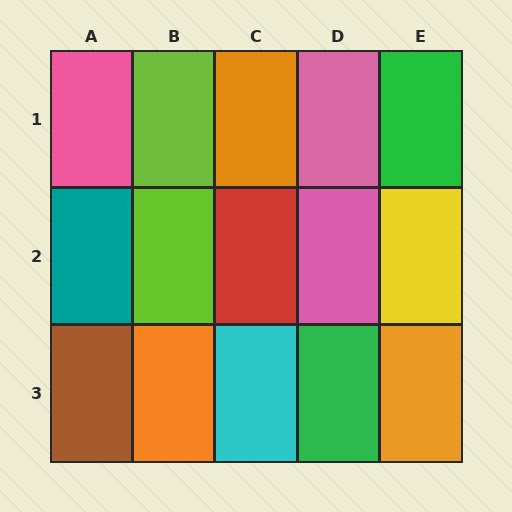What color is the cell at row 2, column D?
Pink.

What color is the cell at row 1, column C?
Orange.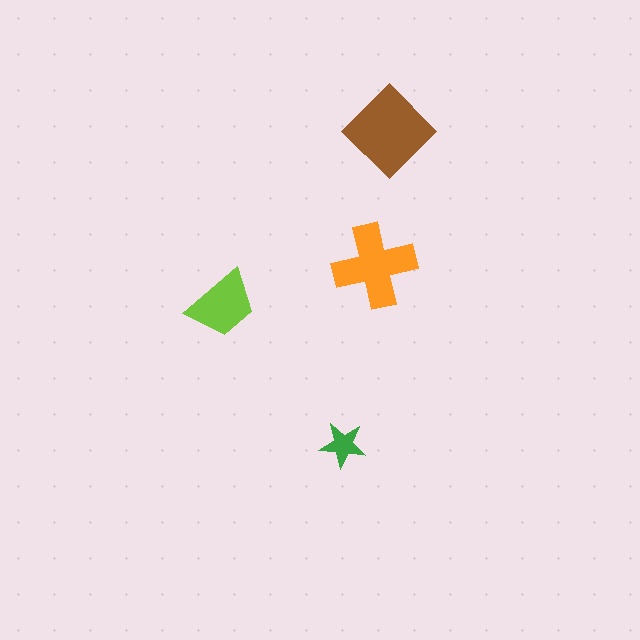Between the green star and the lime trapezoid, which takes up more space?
The lime trapezoid.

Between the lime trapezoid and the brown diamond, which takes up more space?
The brown diamond.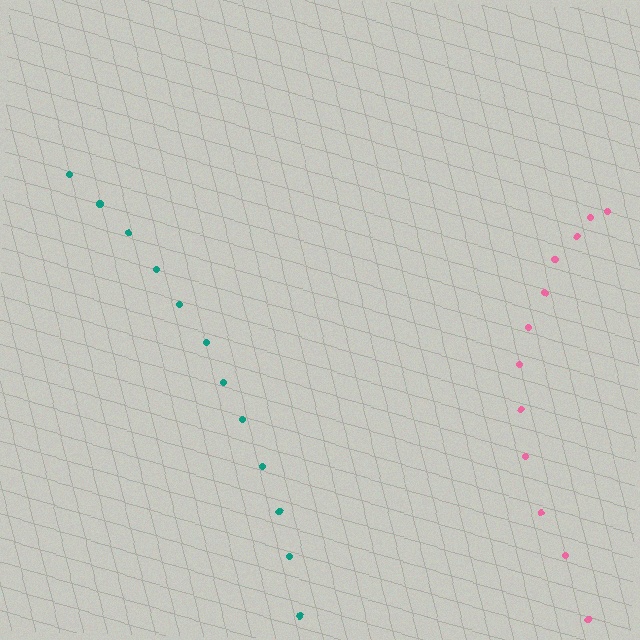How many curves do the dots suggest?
There are 2 distinct paths.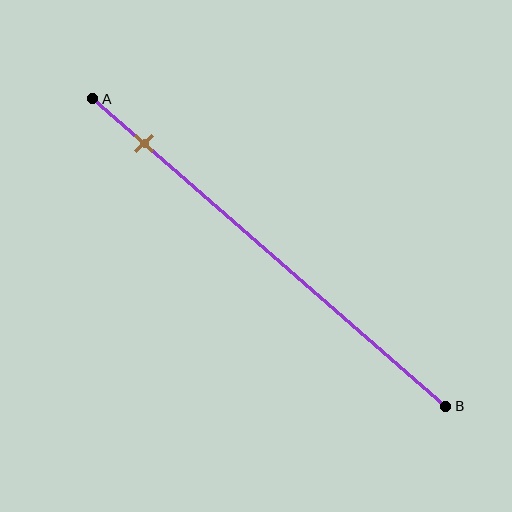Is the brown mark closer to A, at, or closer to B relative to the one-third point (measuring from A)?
The brown mark is closer to point A than the one-third point of segment AB.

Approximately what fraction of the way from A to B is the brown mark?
The brown mark is approximately 15% of the way from A to B.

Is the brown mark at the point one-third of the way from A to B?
No, the mark is at about 15% from A, not at the 33% one-third point.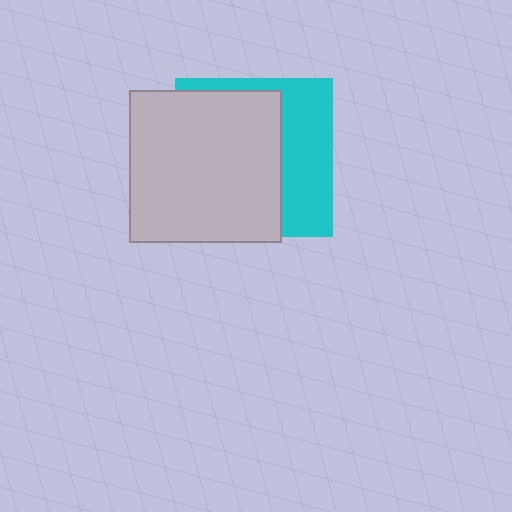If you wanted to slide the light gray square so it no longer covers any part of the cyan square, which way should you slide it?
Slide it left — that is the most direct way to separate the two shapes.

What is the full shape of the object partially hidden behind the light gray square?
The partially hidden object is a cyan square.